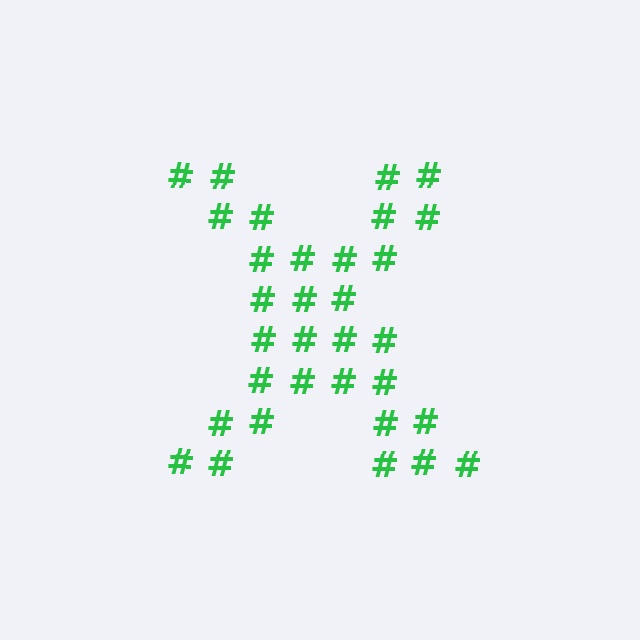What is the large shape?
The large shape is the letter X.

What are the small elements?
The small elements are hash symbols.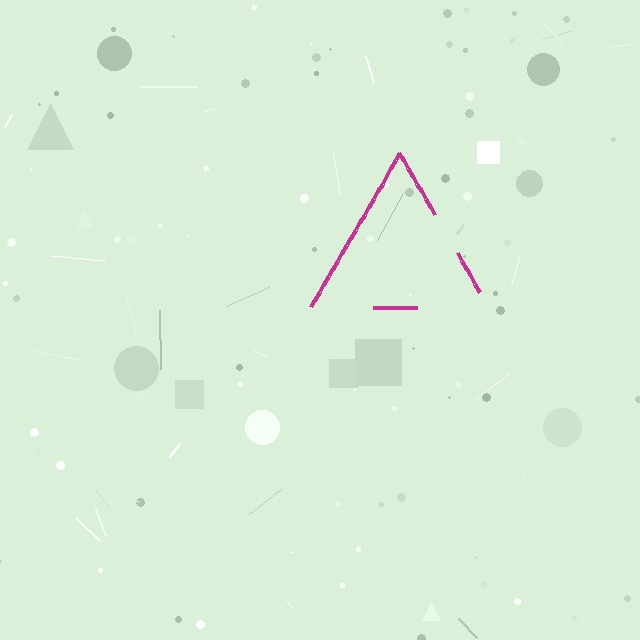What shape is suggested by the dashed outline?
The dashed outline suggests a triangle.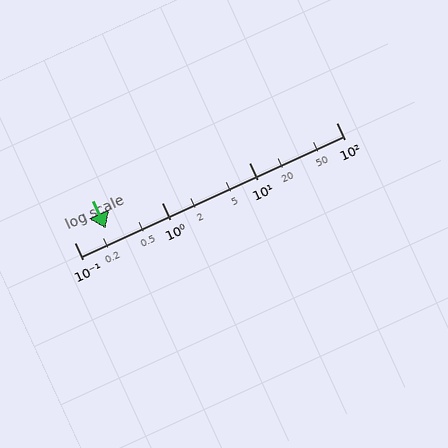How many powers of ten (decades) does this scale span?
The scale spans 3 decades, from 0.1 to 100.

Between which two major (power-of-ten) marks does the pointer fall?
The pointer is between 0.1 and 1.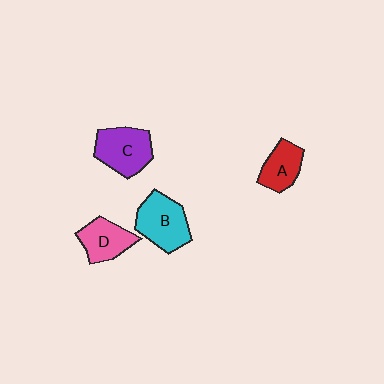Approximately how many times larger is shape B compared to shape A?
Approximately 1.5 times.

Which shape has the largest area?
Shape B (cyan).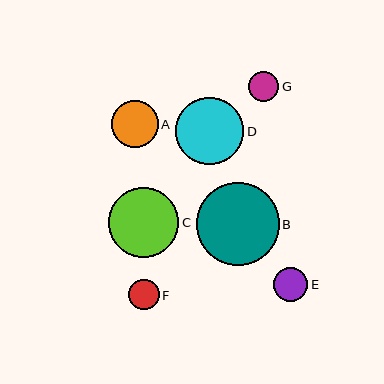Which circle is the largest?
Circle B is the largest with a size of approximately 83 pixels.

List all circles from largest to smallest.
From largest to smallest: B, C, D, A, E, F, G.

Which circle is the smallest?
Circle G is the smallest with a size of approximately 30 pixels.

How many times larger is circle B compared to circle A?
Circle B is approximately 1.8 times the size of circle A.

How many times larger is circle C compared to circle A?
Circle C is approximately 1.5 times the size of circle A.